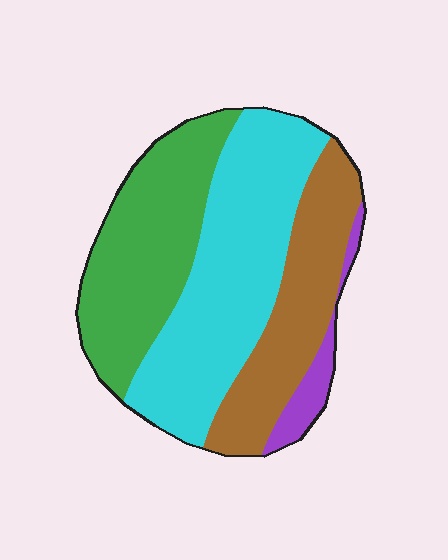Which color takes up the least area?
Purple, at roughly 5%.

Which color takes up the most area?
Cyan, at roughly 40%.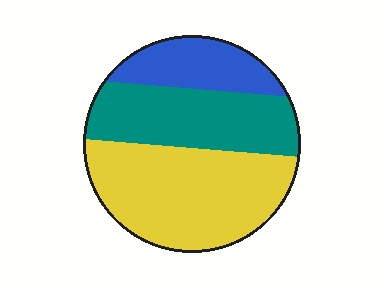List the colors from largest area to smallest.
From largest to smallest: yellow, teal, blue.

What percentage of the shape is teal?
Teal takes up between a sixth and a third of the shape.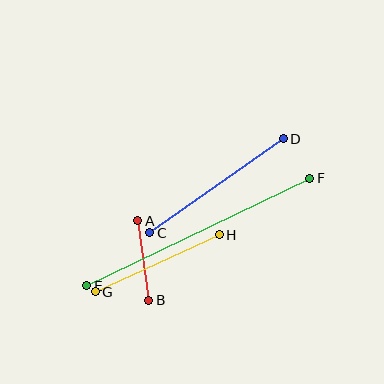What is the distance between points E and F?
The distance is approximately 247 pixels.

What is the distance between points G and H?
The distance is approximately 137 pixels.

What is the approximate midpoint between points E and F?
The midpoint is at approximately (198, 232) pixels.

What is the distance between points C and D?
The distance is approximately 163 pixels.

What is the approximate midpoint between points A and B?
The midpoint is at approximately (143, 260) pixels.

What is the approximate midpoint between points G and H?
The midpoint is at approximately (157, 263) pixels.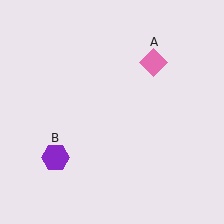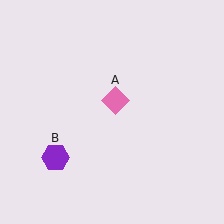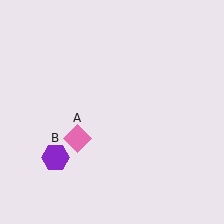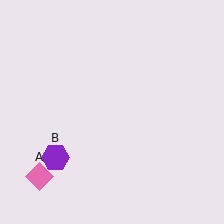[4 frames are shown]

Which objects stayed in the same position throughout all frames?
Purple hexagon (object B) remained stationary.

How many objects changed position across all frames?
1 object changed position: pink diamond (object A).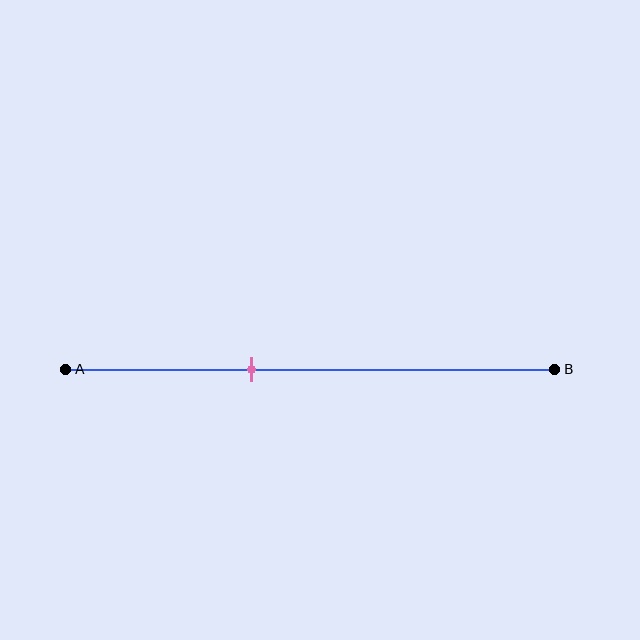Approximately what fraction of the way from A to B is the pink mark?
The pink mark is approximately 40% of the way from A to B.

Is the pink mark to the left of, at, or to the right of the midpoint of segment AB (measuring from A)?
The pink mark is to the left of the midpoint of segment AB.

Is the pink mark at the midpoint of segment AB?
No, the mark is at about 40% from A, not at the 50% midpoint.